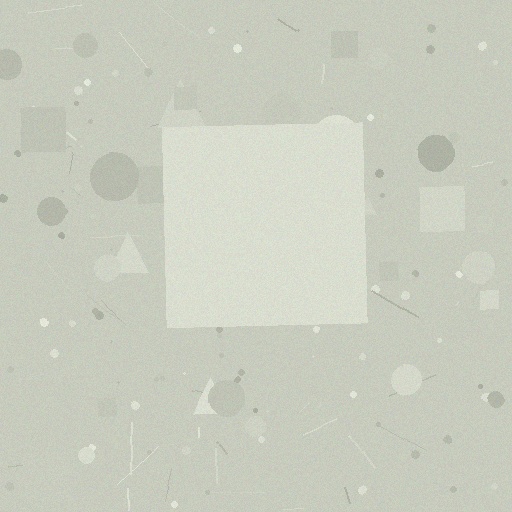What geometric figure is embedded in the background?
A square is embedded in the background.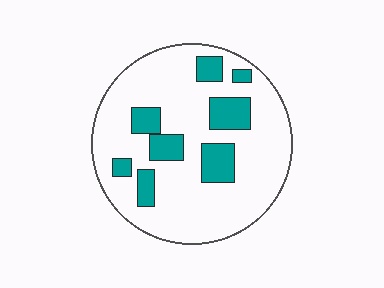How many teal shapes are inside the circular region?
8.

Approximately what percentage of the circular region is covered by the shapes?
Approximately 20%.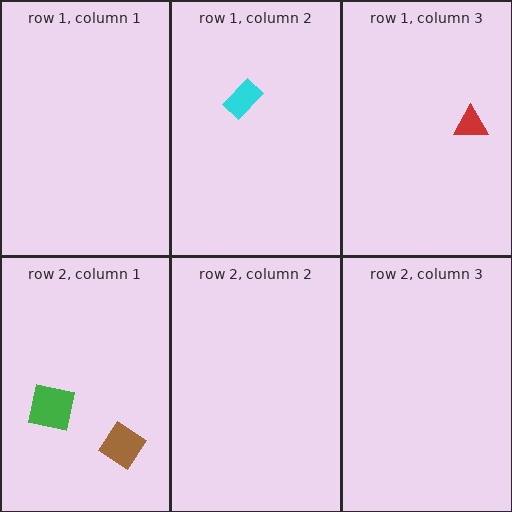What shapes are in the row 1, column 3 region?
The red triangle.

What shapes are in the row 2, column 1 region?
The green square, the brown diamond.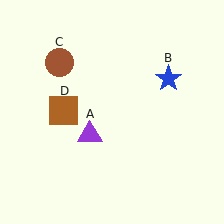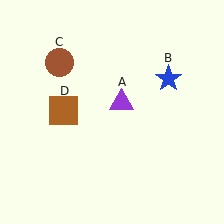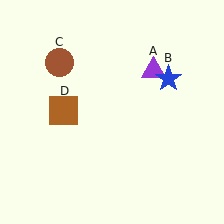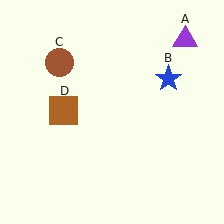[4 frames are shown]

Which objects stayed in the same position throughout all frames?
Blue star (object B) and brown circle (object C) and brown square (object D) remained stationary.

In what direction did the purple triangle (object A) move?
The purple triangle (object A) moved up and to the right.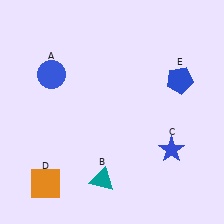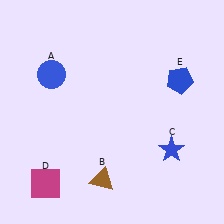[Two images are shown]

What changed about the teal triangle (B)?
In Image 1, B is teal. In Image 2, it changed to brown.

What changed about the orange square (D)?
In Image 1, D is orange. In Image 2, it changed to magenta.